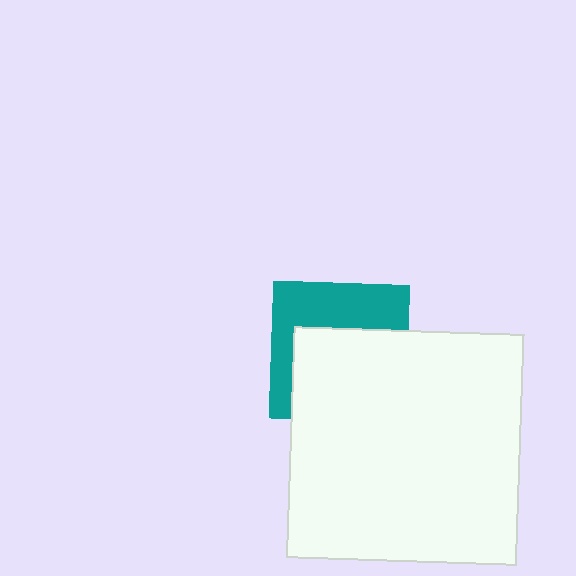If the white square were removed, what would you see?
You would see the complete teal square.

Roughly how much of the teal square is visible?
A small part of it is visible (roughly 43%).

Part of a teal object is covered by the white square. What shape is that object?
It is a square.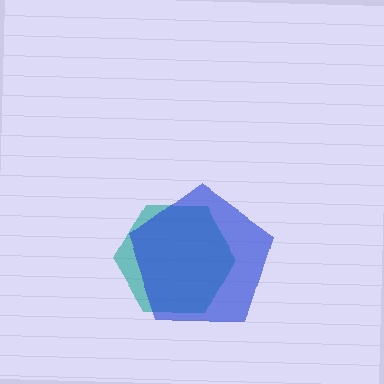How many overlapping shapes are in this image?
There are 2 overlapping shapes in the image.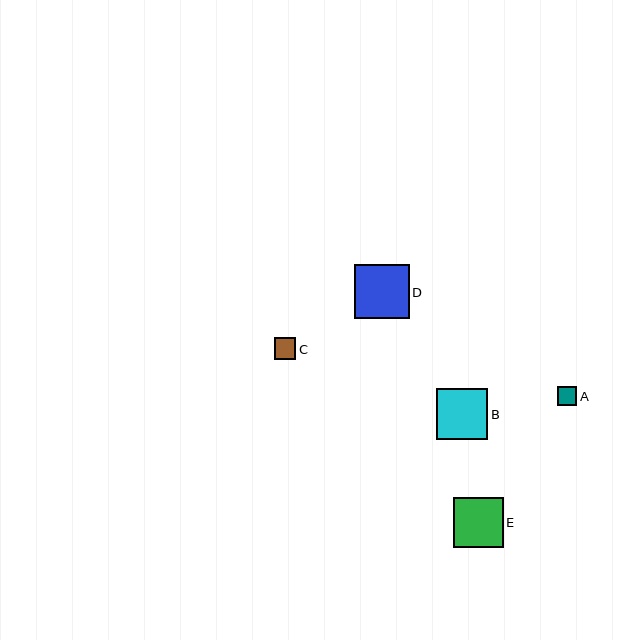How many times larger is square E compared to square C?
Square E is approximately 2.3 times the size of square C.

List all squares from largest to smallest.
From largest to smallest: D, B, E, C, A.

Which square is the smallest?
Square A is the smallest with a size of approximately 19 pixels.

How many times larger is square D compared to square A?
Square D is approximately 2.9 times the size of square A.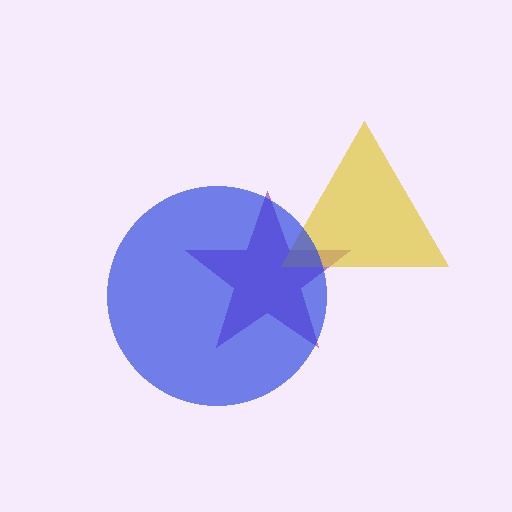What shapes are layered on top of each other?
The layered shapes are: a purple star, a yellow triangle, a blue circle.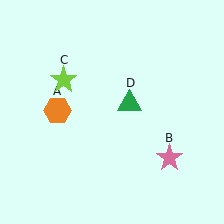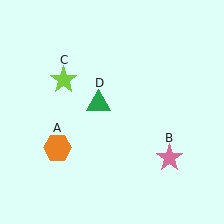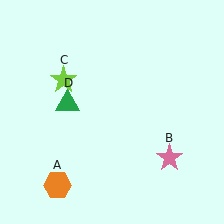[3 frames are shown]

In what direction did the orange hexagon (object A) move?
The orange hexagon (object A) moved down.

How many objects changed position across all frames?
2 objects changed position: orange hexagon (object A), green triangle (object D).